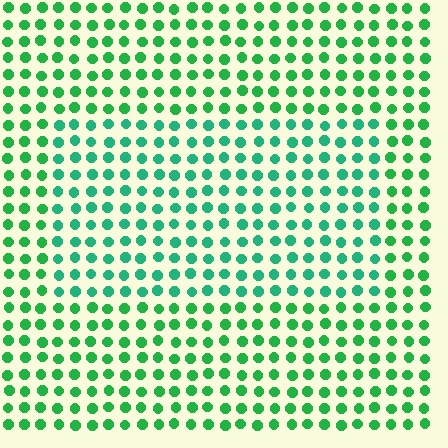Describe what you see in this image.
The image is filled with small green elements in a uniform arrangement. A rectangle-shaped region is visible where the elements are tinted to a slightly different hue, forming a subtle color boundary.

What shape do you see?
I see a rectangle.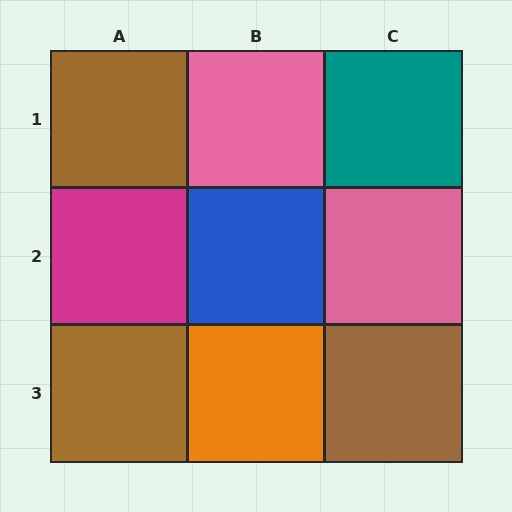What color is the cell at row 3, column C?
Brown.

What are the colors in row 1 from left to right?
Brown, pink, teal.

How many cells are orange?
1 cell is orange.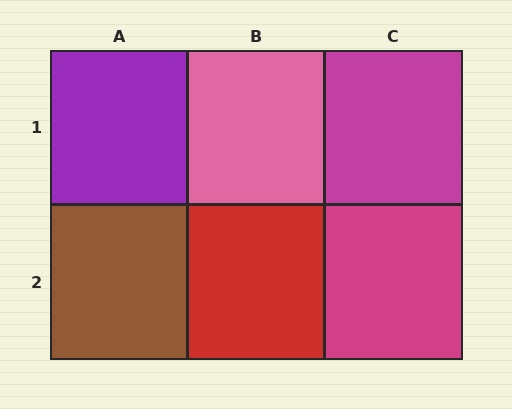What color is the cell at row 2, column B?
Red.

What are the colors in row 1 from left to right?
Purple, pink, magenta.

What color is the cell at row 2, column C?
Magenta.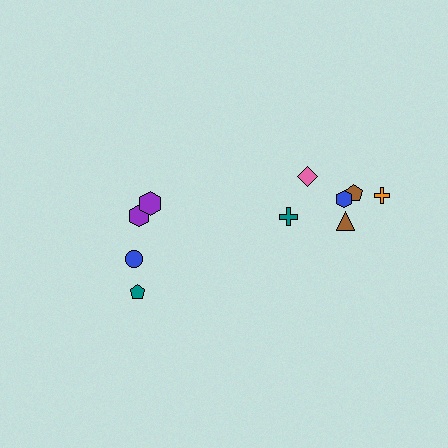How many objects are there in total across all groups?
There are 10 objects.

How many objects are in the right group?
There are 6 objects.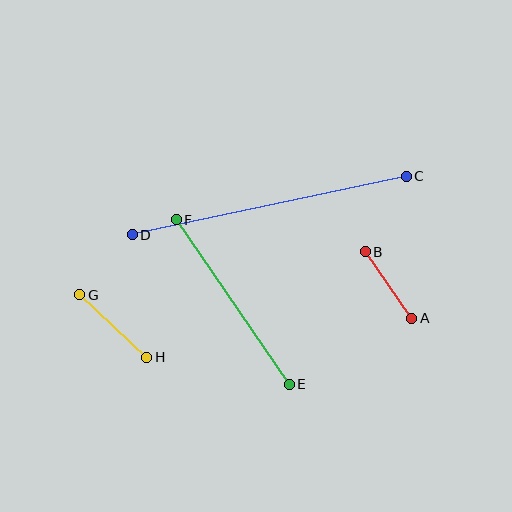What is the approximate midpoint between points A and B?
The midpoint is at approximately (389, 285) pixels.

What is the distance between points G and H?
The distance is approximately 91 pixels.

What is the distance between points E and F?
The distance is approximately 200 pixels.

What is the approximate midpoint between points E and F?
The midpoint is at approximately (233, 302) pixels.